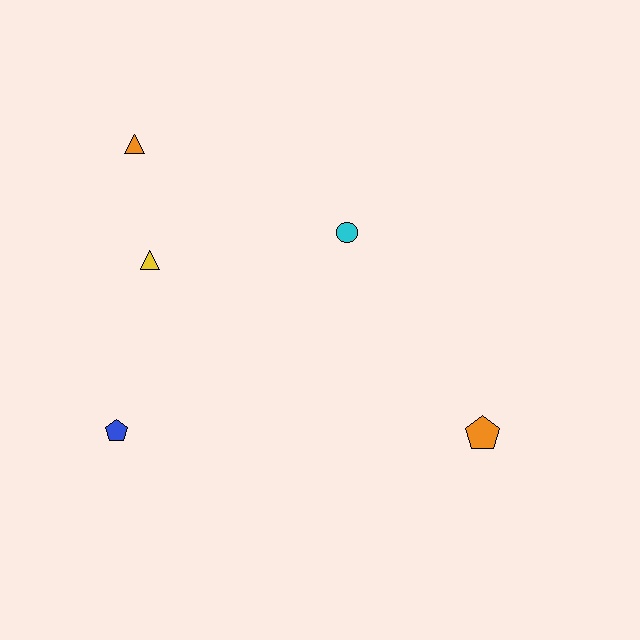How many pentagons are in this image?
There are 2 pentagons.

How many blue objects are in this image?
There is 1 blue object.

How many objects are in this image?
There are 5 objects.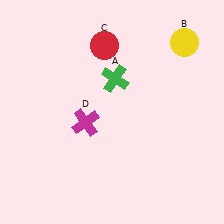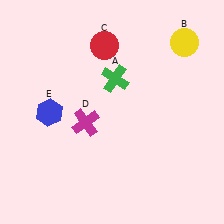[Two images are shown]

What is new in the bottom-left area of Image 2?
A blue hexagon (E) was added in the bottom-left area of Image 2.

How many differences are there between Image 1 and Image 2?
There is 1 difference between the two images.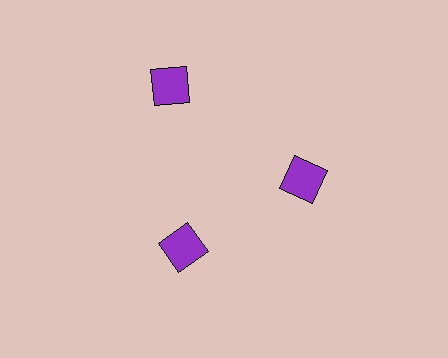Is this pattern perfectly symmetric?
No. The 3 purple squares are arranged in a ring, but one element near the 11 o'clock position is pushed outward from the center, breaking the 3-fold rotational symmetry.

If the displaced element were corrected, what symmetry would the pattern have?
It would have 3-fold rotational symmetry — the pattern would map onto itself every 120 degrees.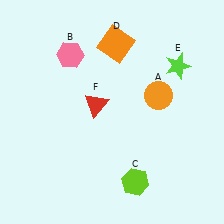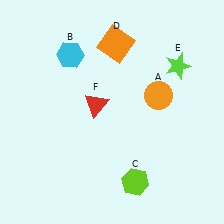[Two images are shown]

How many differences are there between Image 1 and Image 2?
There is 1 difference between the two images.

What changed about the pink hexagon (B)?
In Image 1, B is pink. In Image 2, it changed to cyan.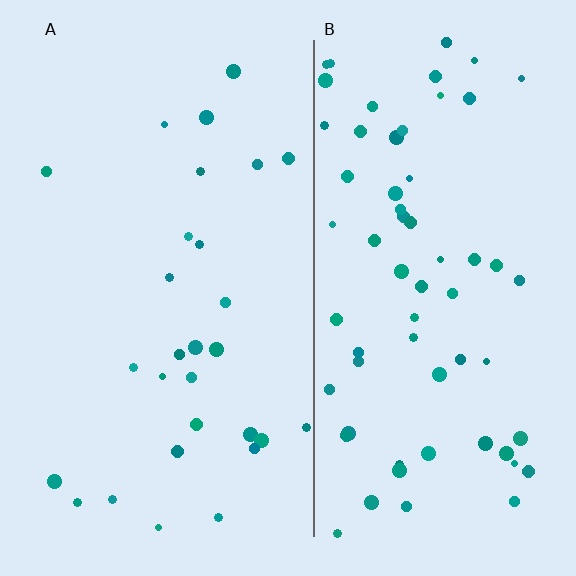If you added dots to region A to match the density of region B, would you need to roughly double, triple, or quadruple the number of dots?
Approximately double.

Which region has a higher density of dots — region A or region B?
B (the right).